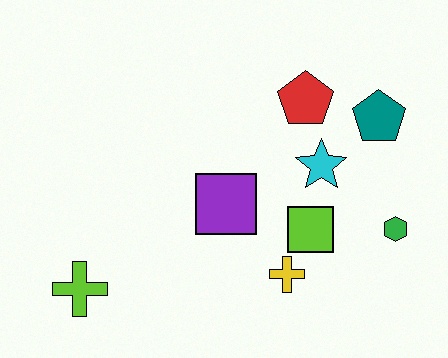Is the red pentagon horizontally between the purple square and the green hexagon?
Yes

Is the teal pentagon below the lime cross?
No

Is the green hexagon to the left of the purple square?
No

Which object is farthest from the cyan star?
The lime cross is farthest from the cyan star.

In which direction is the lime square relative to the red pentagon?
The lime square is below the red pentagon.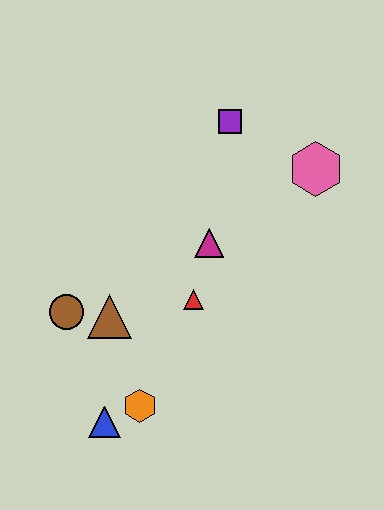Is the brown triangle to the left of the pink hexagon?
Yes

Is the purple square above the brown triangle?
Yes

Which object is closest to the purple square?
The pink hexagon is closest to the purple square.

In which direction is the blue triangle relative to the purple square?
The blue triangle is below the purple square.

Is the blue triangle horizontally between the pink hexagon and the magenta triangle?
No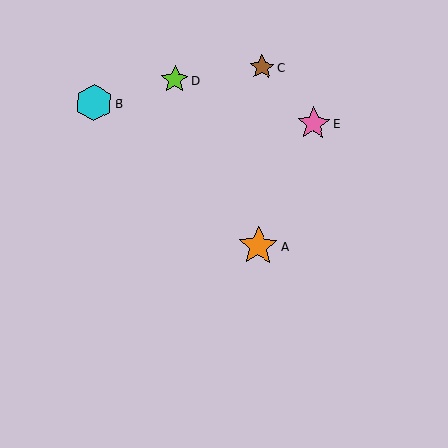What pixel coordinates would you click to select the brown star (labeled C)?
Click at (262, 67) to select the brown star C.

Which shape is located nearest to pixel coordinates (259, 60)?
The brown star (labeled C) at (262, 67) is nearest to that location.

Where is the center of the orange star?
The center of the orange star is at (258, 246).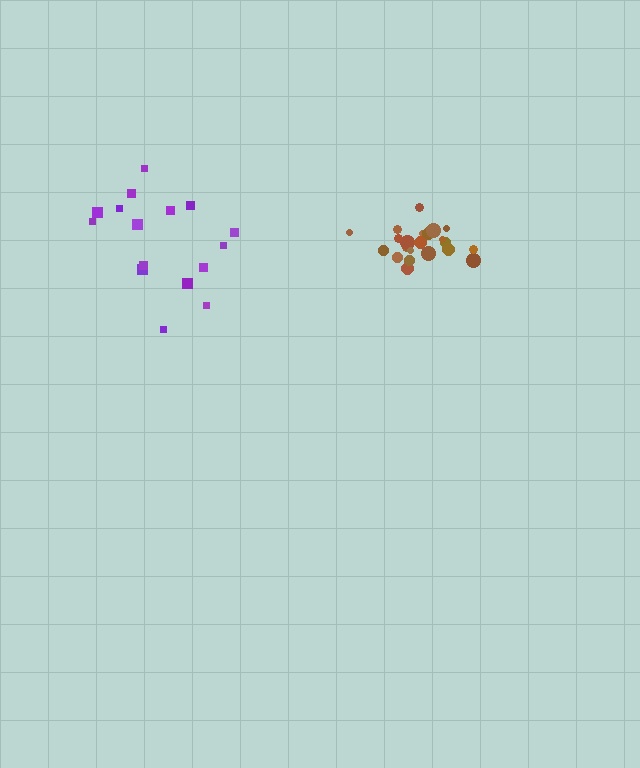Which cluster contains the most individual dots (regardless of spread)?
Brown (22).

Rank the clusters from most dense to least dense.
brown, purple.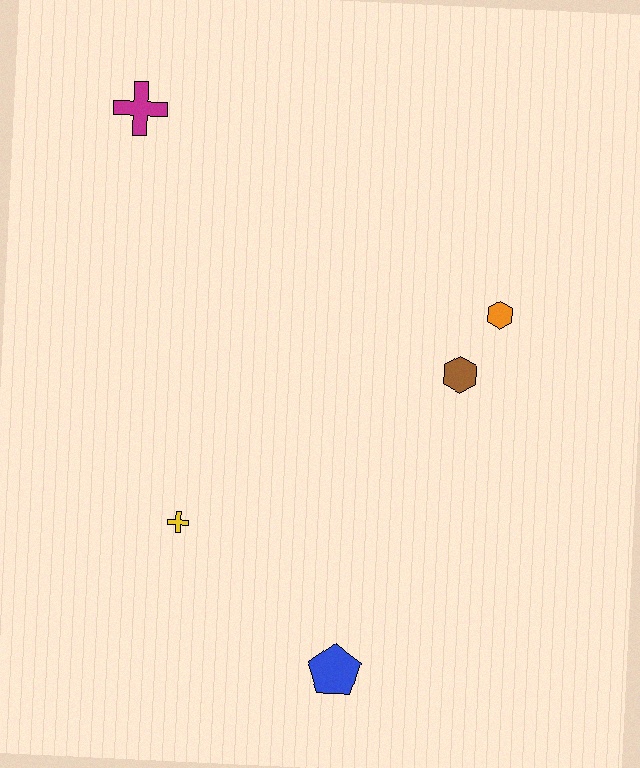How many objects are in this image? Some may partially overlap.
There are 5 objects.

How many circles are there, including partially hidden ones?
There are no circles.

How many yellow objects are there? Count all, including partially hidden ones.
There is 1 yellow object.